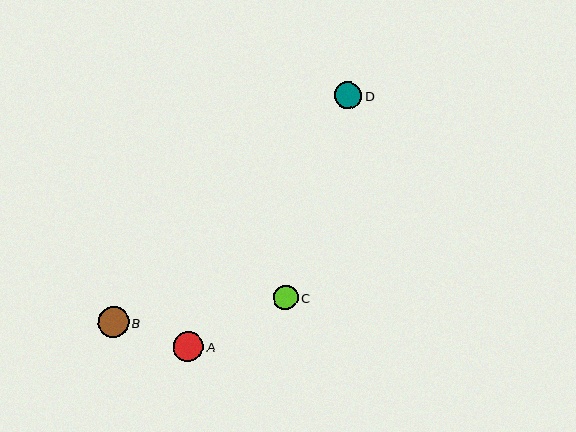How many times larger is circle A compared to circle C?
Circle A is approximately 1.2 times the size of circle C.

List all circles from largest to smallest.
From largest to smallest: B, A, D, C.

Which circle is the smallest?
Circle C is the smallest with a size of approximately 25 pixels.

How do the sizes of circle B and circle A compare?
Circle B and circle A are approximately the same size.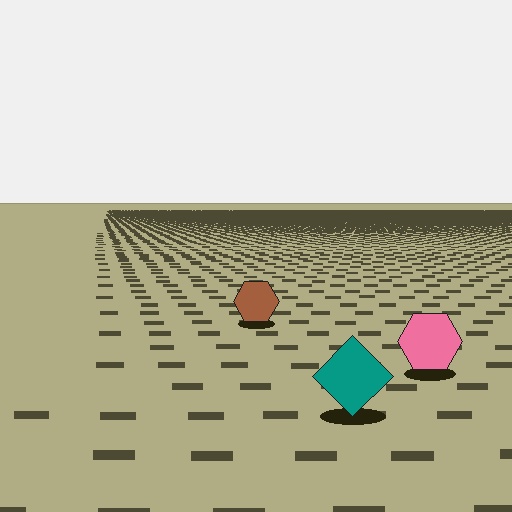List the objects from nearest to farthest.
From nearest to farthest: the teal diamond, the pink hexagon, the brown hexagon.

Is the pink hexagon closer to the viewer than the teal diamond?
No. The teal diamond is closer — you can tell from the texture gradient: the ground texture is coarser near it.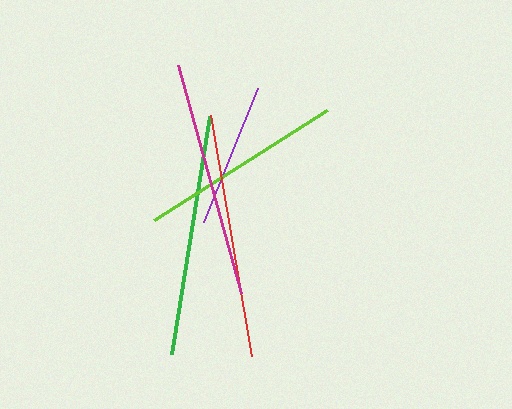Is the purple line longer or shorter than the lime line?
The lime line is longer than the purple line.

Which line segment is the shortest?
The purple line is the shortest at approximately 145 pixels.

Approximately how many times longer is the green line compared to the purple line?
The green line is approximately 1.7 times the length of the purple line.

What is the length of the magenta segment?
The magenta segment is approximately 236 pixels long.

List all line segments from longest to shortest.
From longest to shortest: red, green, magenta, lime, purple.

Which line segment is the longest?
The red line is the longest at approximately 244 pixels.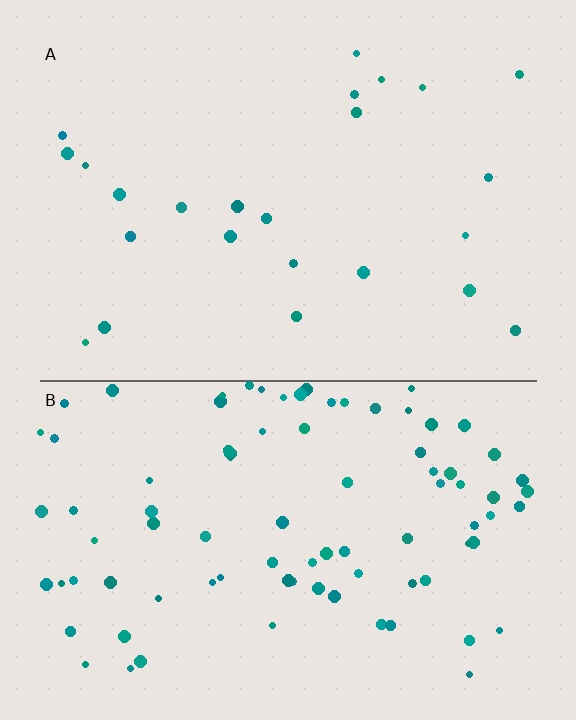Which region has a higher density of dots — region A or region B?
B (the bottom).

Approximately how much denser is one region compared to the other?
Approximately 3.6× — region B over region A.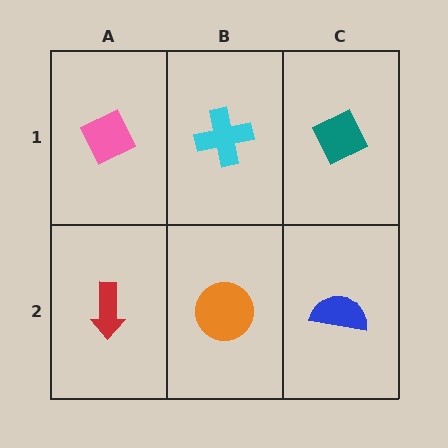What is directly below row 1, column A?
A red arrow.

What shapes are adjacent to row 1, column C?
A blue semicircle (row 2, column C), a cyan cross (row 1, column B).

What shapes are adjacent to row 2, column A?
A pink diamond (row 1, column A), an orange circle (row 2, column B).